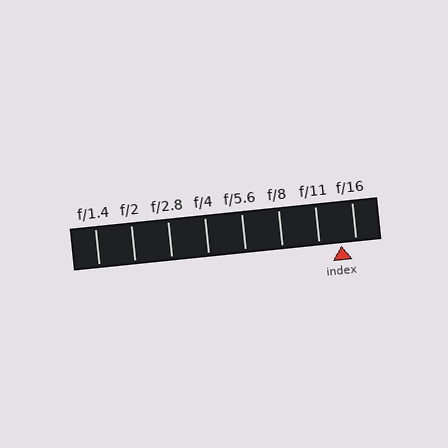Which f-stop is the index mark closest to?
The index mark is closest to f/16.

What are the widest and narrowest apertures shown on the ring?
The widest aperture shown is f/1.4 and the narrowest is f/16.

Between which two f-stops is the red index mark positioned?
The index mark is between f/11 and f/16.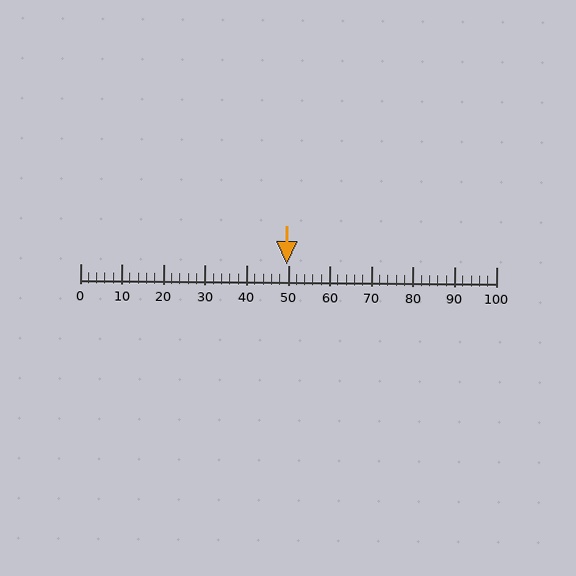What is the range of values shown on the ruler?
The ruler shows values from 0 to 100.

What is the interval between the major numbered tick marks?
The major tick marks are spaced 10 units apart.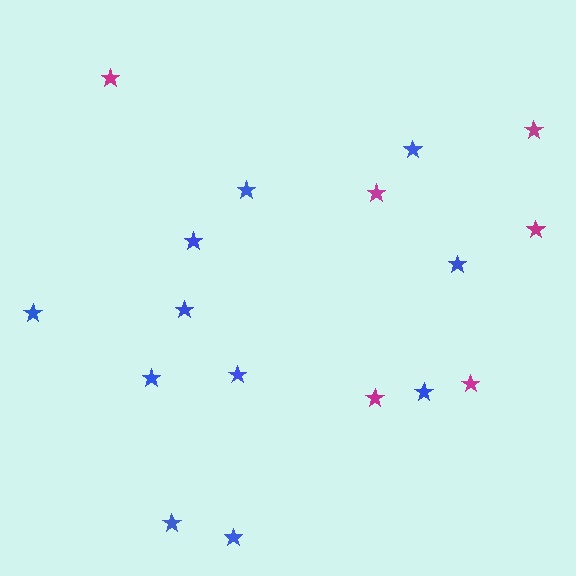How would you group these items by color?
There are 2 groups: one group of blue stars (11) and one group of magenta stars (6).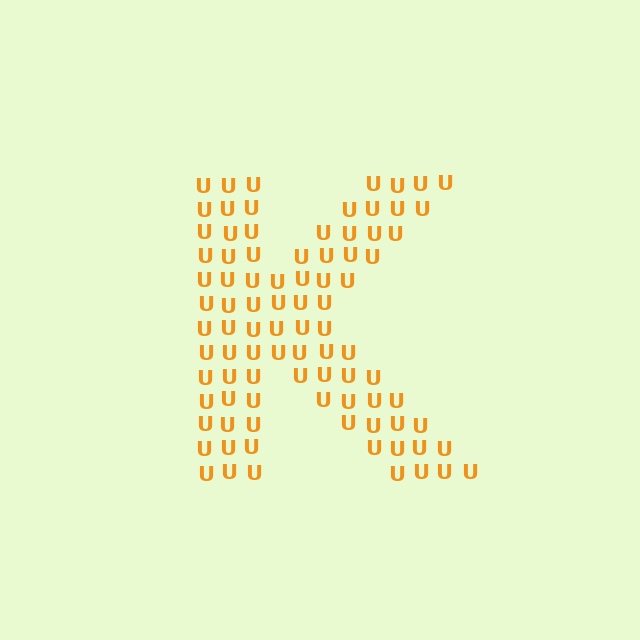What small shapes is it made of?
It is made of small letter U's.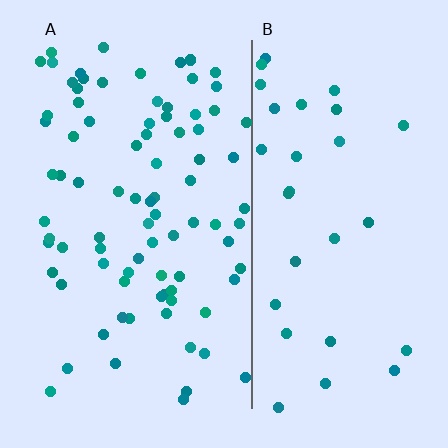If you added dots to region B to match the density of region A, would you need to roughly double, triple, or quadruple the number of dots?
Approximately triple.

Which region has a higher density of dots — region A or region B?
A (the left).